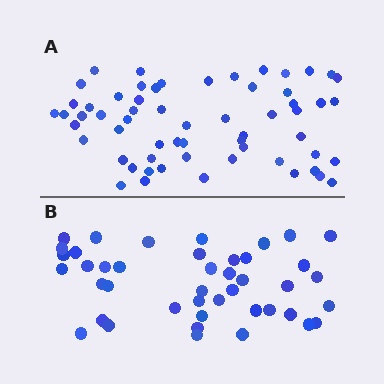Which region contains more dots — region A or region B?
Region A (the top region) has more dots.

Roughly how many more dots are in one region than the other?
Region A has approximately 15 more dots than region B.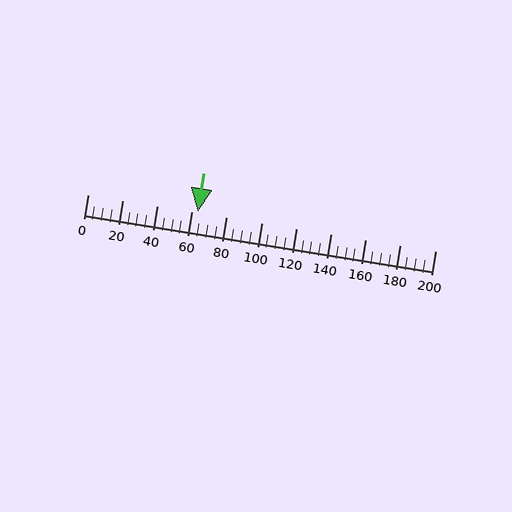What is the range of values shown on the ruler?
The ruler shows values from 0 to 200.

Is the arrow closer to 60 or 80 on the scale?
The arrow is closer to 60.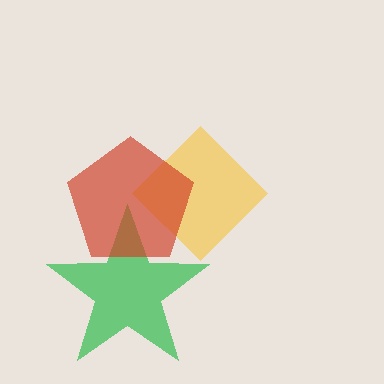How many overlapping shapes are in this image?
There are 3 overlapping shapes in the image.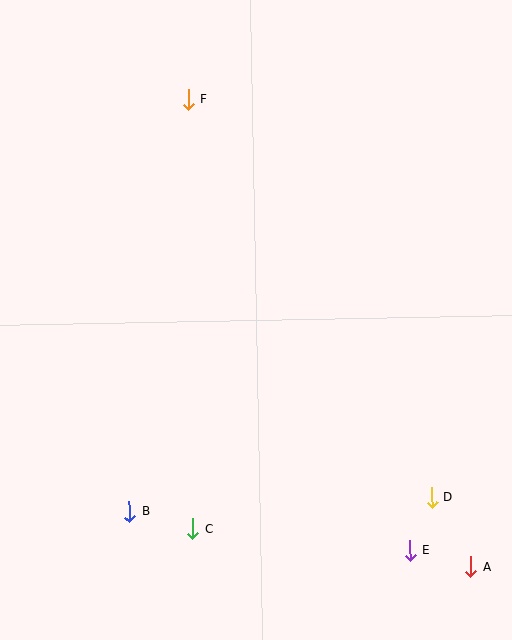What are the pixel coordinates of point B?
Point B is at (130, 512).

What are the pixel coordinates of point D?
Point D is at (432, 497).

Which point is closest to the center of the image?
Point C at (193, 529) is closest to the center.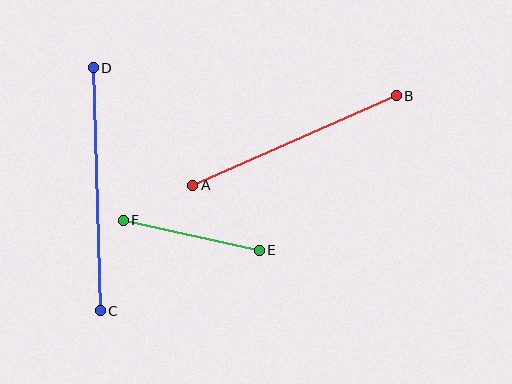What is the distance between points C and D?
The distance is approximately 244 pixels.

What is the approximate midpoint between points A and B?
The midpoint is at approximately (294, 140) pixels.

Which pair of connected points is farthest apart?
Points C and D are farthest apart.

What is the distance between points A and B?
The distance is approximately 222 pixels.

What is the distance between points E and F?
The distance is approximately 139 pixels.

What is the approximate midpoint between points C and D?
The midpoint is at approximately (97, 189) pixels.